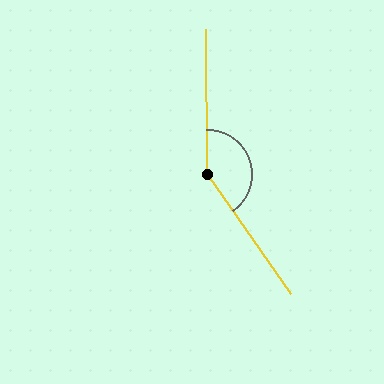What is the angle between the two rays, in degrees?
Approximately 145 degrees.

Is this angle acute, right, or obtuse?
It is obtuse.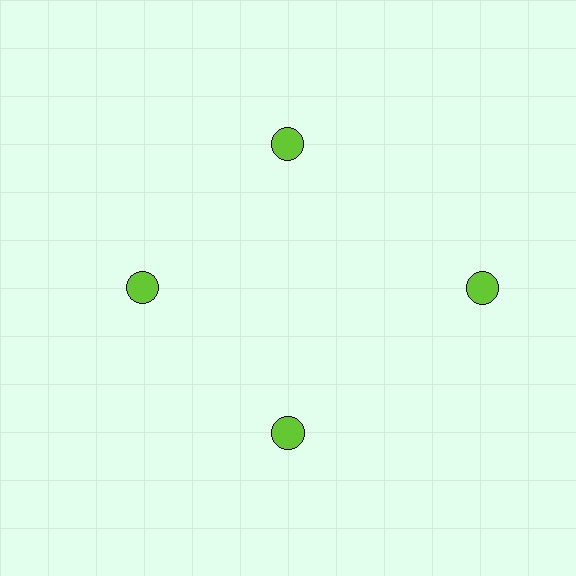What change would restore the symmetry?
The symmetry would be restored by moving it inward, back onto the ring so that all 4 circles sit at equal angles and equal distance from the center.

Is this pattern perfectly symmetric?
No. The 4 lime circles are arranged in a ring, but one element near the 3 o'clock position is pushed outward from the center, breaking the 4-fold rotational symmetry.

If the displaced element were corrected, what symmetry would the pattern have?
It would have 4-fold rotational symmetry — the pattern would map onto itself every 90 degrees.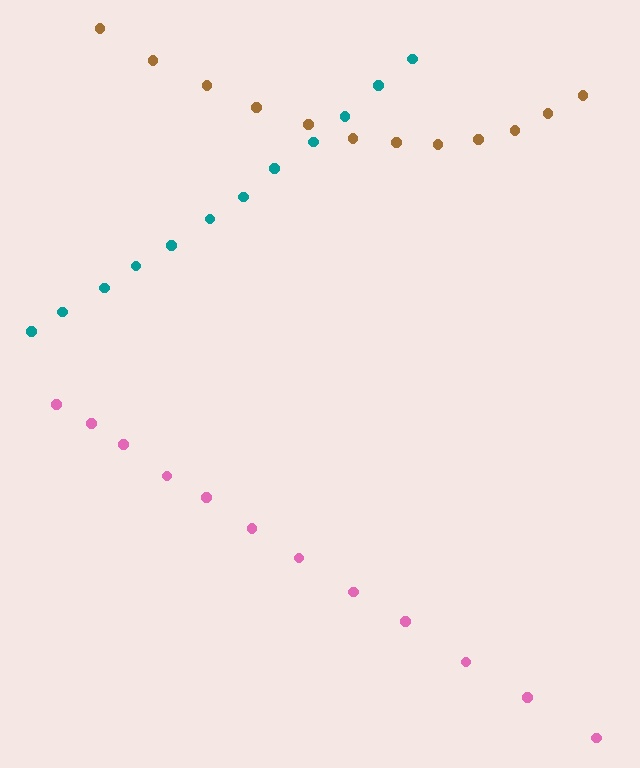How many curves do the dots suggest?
There are 3 distinct paths.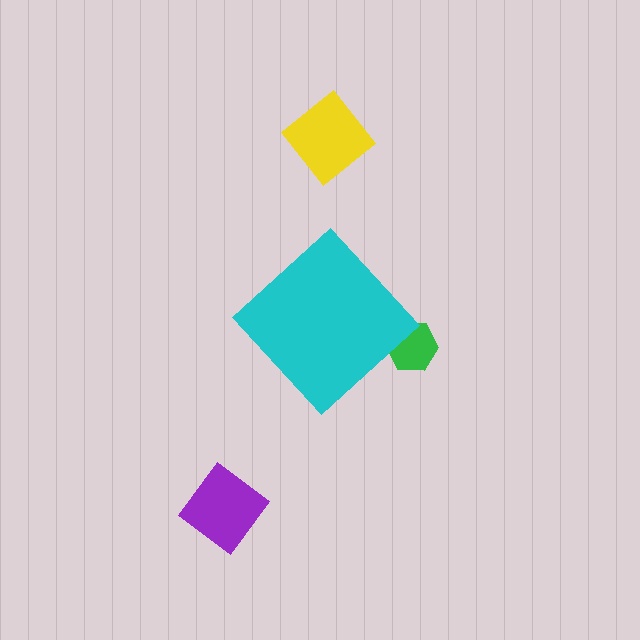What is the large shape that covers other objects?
A cyan diamond.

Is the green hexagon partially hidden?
Yes, the green hexagon is partially hidden behind the cyan diamond.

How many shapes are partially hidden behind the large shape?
1 shape is partially hidden.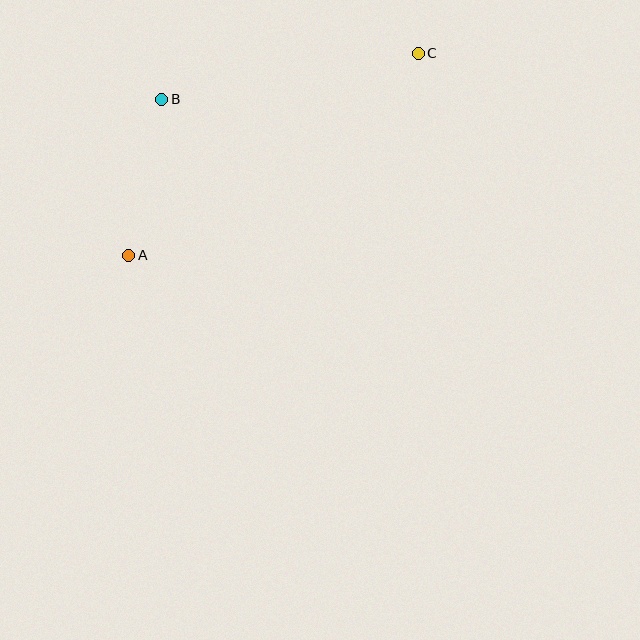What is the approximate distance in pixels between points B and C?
The distance between B and C is approximately 261 pixels.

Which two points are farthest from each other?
Points A and C are farthest from each other.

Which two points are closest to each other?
Points A and B are closest to each other.